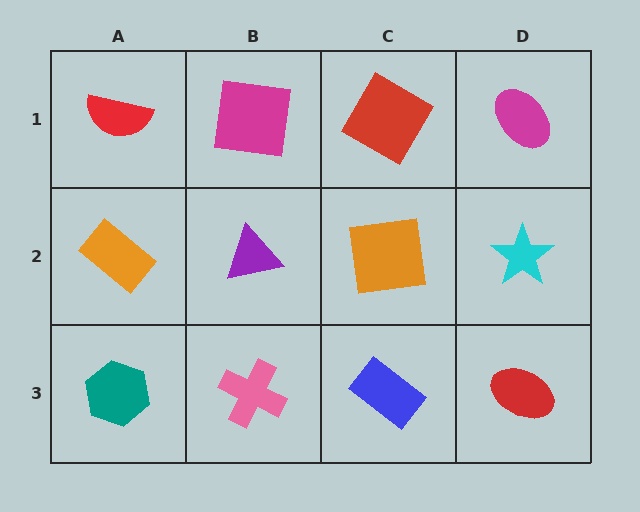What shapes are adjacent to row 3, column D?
A cyan star (row 2, column D), a blue rectangle (row 3, column C).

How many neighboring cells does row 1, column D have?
2.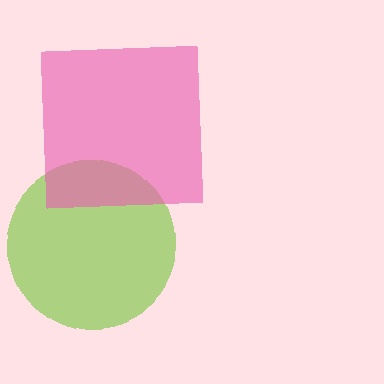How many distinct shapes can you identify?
There are 2 distinct shapes: a lime circle, a pink square.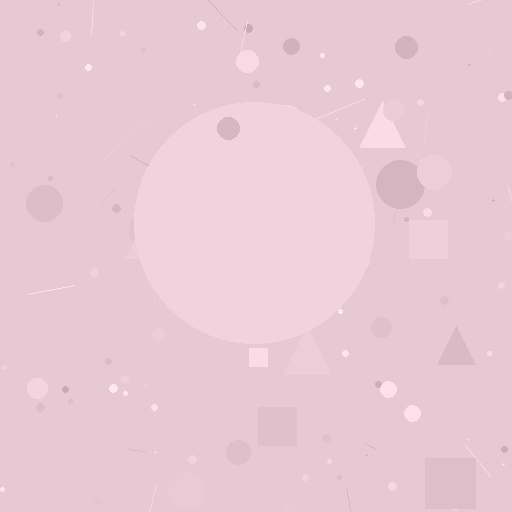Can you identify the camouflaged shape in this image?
The camouflaged shape is a circle.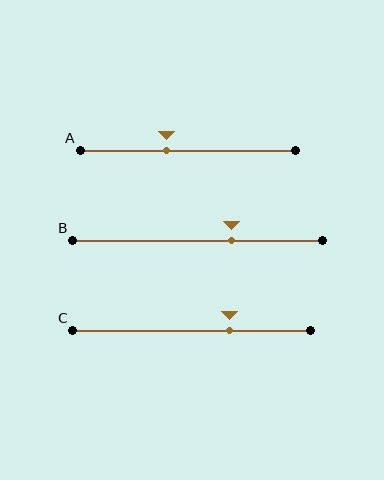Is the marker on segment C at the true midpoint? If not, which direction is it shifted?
No, the marker on segment C is shifted to the right by about 16% of the segment length.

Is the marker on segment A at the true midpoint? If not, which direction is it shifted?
No, the marker on segment A is shifted to the left by about 10% of the segment length.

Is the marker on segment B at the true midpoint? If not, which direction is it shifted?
No, the marker on segment B is shifted to the right by about 13% of the segment length.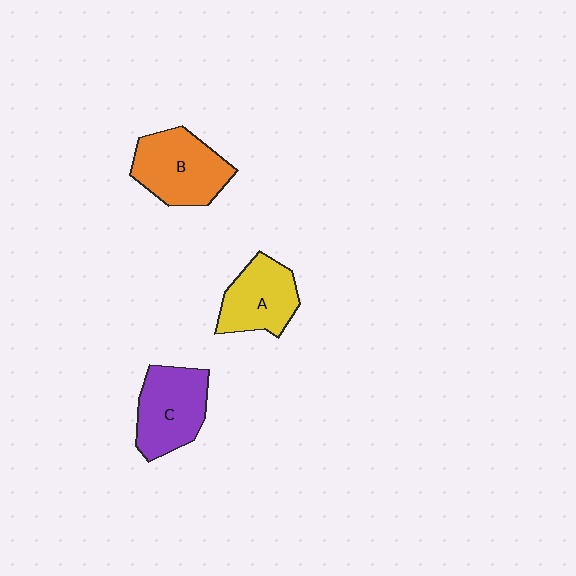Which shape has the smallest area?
Shape A (yellow).